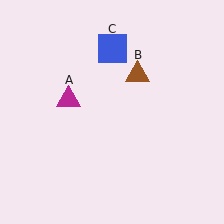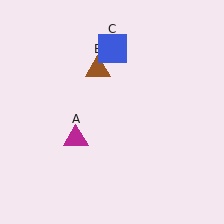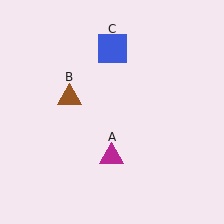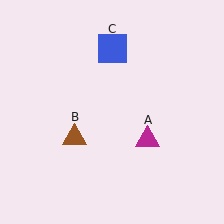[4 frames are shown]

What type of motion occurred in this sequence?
The magenta triangle (object A), brown triangle (object B) rotated counterclockwise around the center of the scene.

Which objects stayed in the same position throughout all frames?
Blue square (object C) remained stationary.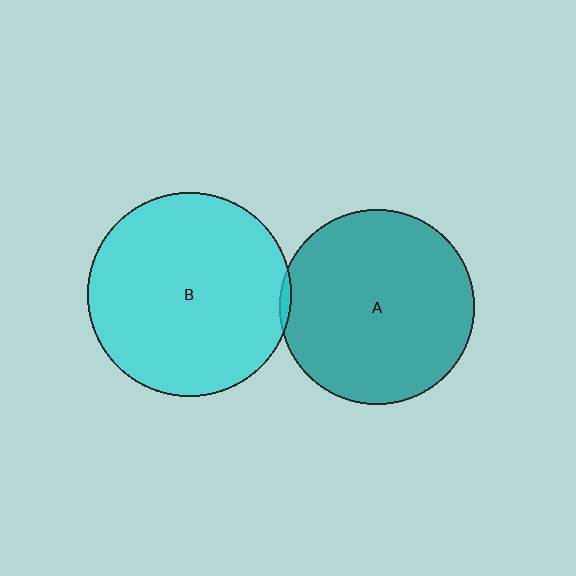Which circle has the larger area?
Circle B (cyan).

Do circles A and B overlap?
Yes.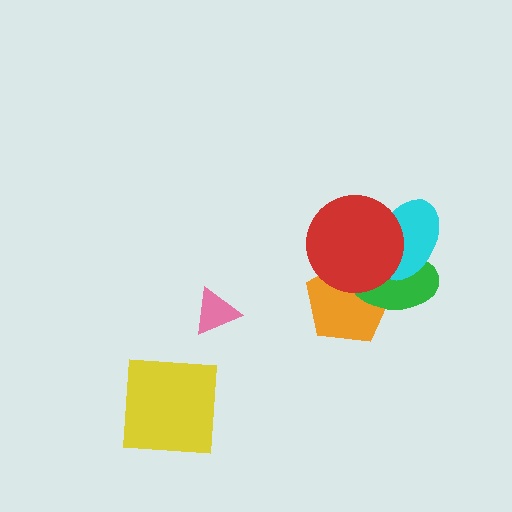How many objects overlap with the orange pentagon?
2 objects overlap with the orange pentagon.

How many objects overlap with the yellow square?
0 objects overlap with the yellow square.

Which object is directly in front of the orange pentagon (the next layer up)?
The green ellipse is directly in front of the orange pentagon.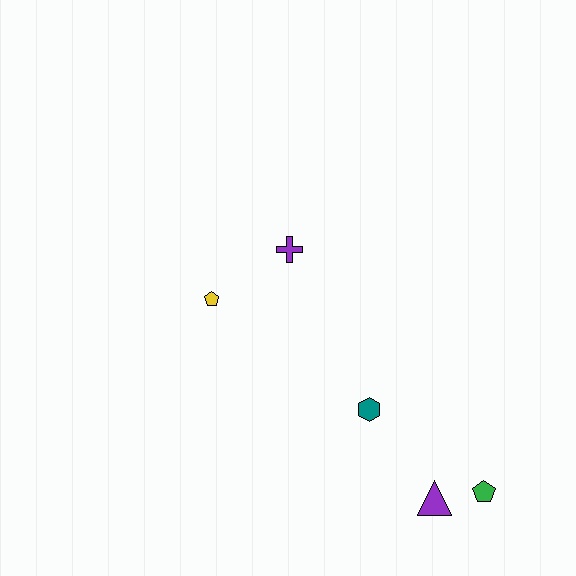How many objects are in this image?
There are 5 objects.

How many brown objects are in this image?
There are no brown objects.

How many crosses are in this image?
There is 1 cross.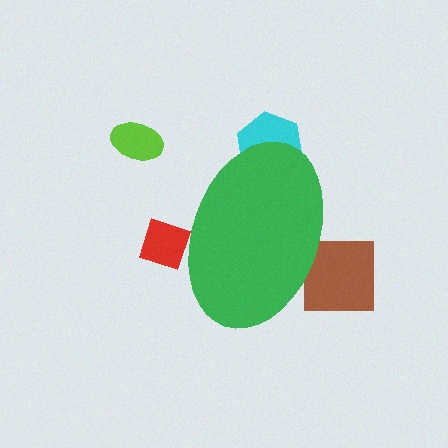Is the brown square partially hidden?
Yes, the brown square is partially hidden behind the green ellipse.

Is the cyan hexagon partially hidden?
Yes, the cyan hexagon is partially hidden behind the green ellipse.